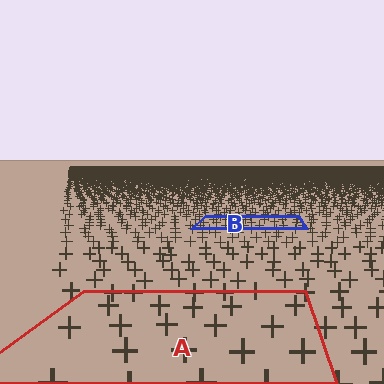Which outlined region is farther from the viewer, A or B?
Region B is farther from the viewer — the texture elements inside it appear smaller and more densely packed.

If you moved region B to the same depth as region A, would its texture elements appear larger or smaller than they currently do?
They would appear larger. At a closer depth, the same texture elements are projected at a bigger on-screen size.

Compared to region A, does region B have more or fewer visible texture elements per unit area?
Region B has more texture elements per unit area — they are packed more densely because it is farther away.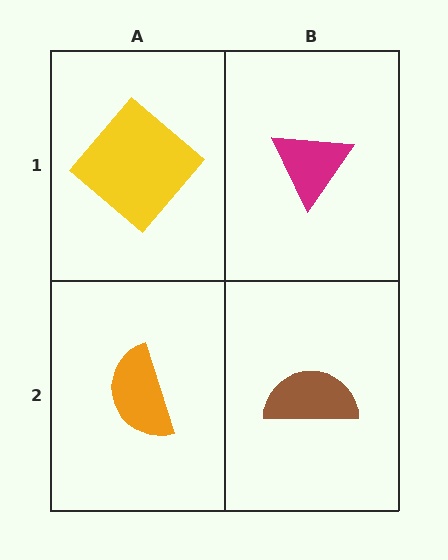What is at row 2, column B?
A brown semicircle.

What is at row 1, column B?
A magenta triangle.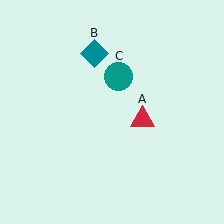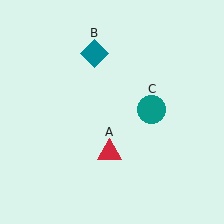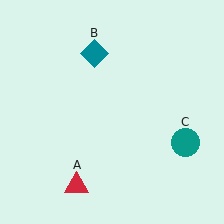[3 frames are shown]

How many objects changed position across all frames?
2 objects changed position: red triangle (object A), teal circle (object C).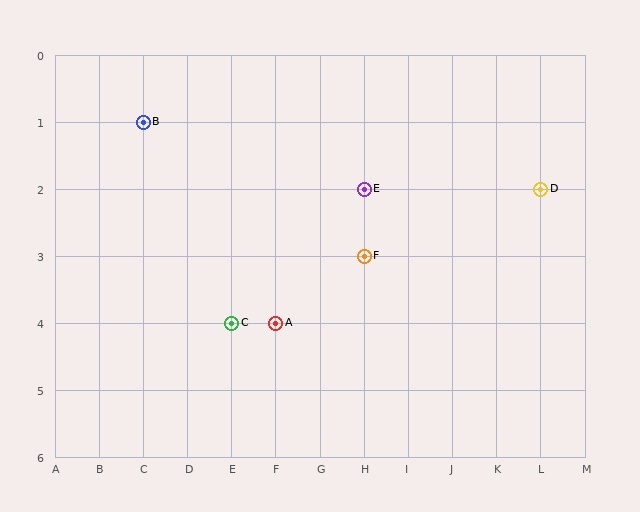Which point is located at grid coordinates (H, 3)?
Point F is at (H, 3).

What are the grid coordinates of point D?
Point D is at grid coordinates (L, 2).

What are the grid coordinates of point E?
Point E is at grid coordinates (H, 2).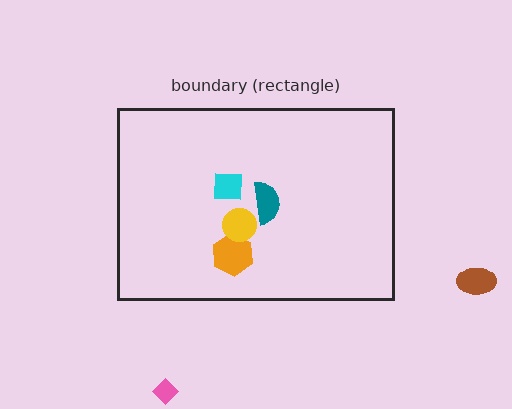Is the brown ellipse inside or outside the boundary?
Outside.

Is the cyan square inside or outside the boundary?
Inside.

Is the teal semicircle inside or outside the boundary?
Inside.